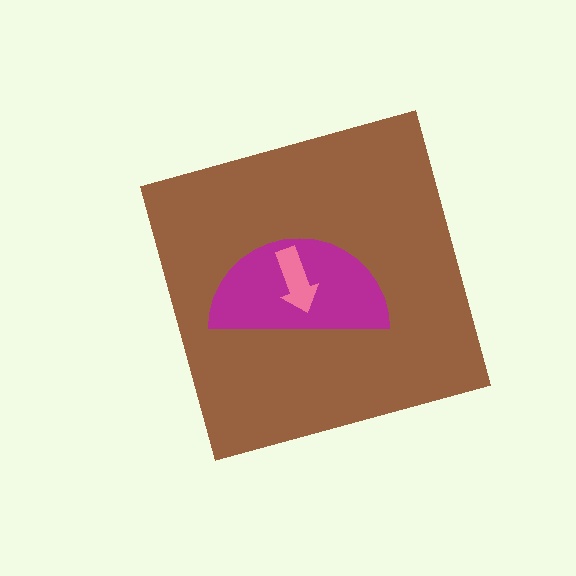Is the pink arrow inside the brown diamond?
Yes.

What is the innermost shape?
The pink arrow.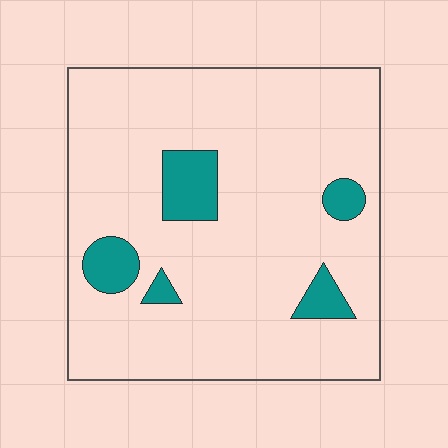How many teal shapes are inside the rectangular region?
5.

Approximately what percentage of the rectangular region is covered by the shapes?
Approximately 10%.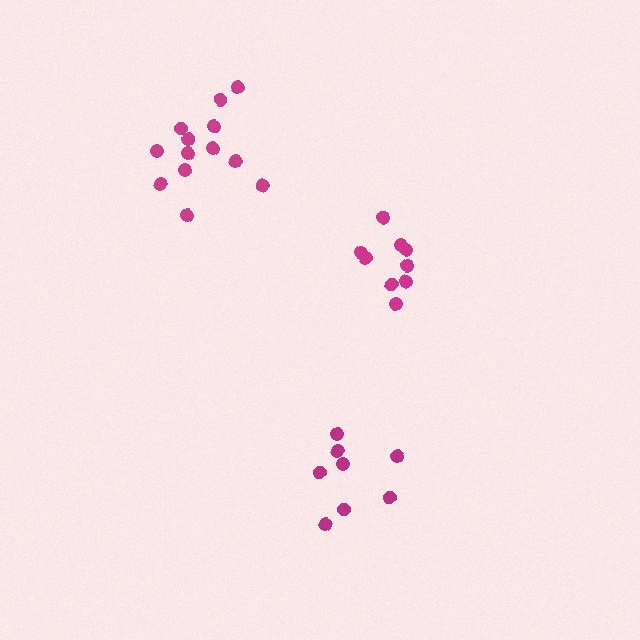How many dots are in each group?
Group 1: 8 dots, Group 2: 13 dots, Group 3: 9 dots (30 total).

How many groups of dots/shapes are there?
There are 3 groups.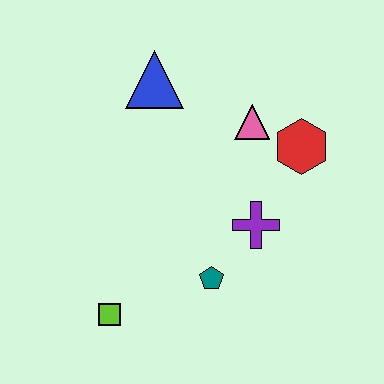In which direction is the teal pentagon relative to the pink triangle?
The teal pentagon is below the pink triangle.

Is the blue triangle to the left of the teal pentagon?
Yes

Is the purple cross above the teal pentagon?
Yes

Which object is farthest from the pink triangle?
The lime square is farthest from the pink triangle.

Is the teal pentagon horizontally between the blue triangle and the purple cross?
Yes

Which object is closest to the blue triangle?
The pink triangle is closest to the blue triangle.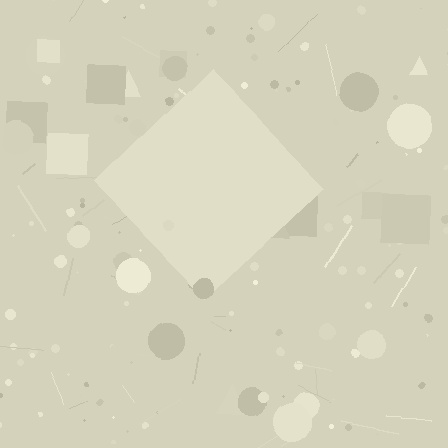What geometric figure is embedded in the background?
A diamond is embedded in the background.